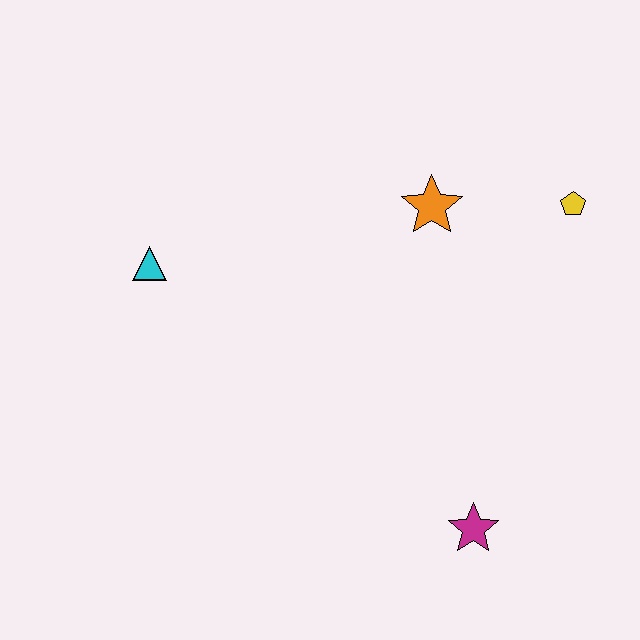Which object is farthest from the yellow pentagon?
The cyan triangle is farthest from the yellow pentagon.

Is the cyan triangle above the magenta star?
Yes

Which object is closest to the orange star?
The yellow pentagon is closest to the orange star.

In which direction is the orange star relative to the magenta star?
The orange star is above the magenta star.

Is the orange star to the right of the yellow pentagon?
No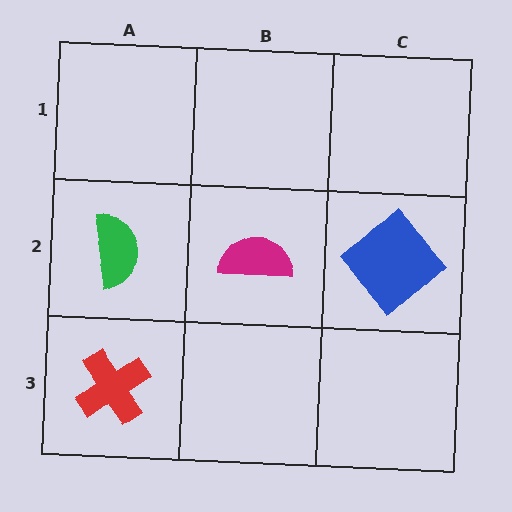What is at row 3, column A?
A red cross.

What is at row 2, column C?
A blue diamond.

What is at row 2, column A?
A green semicircle.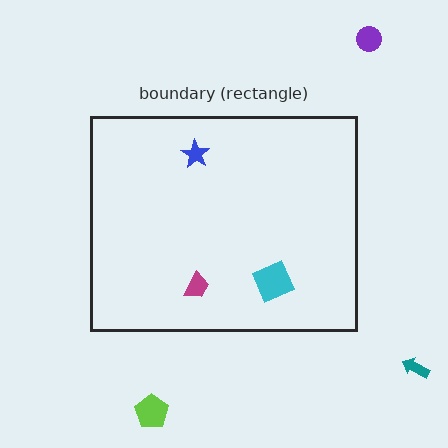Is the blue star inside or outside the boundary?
Inside.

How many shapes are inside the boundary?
3 inside, 3 outside.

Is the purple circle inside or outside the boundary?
Outside.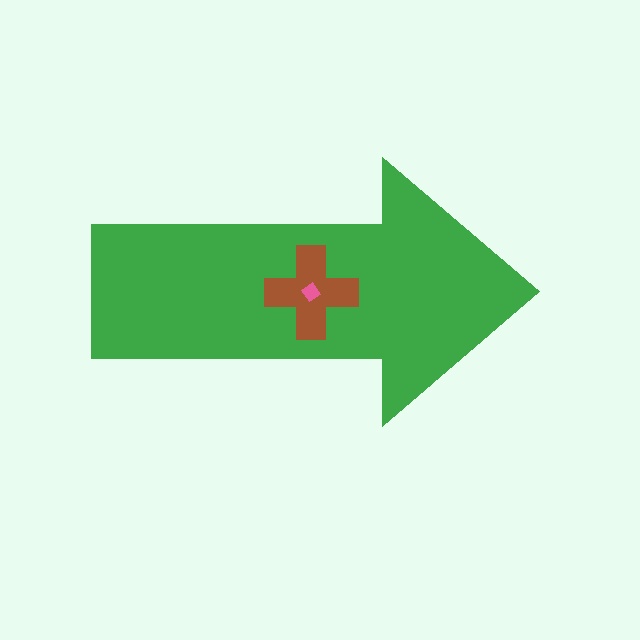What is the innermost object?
The pink diamond.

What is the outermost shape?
The green arrow.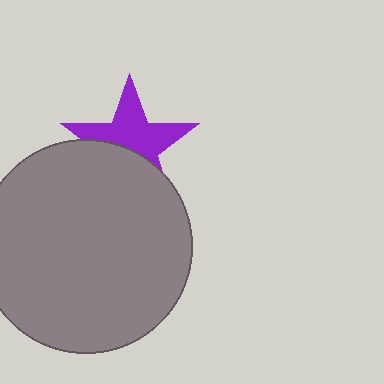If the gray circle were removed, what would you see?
You would see the complete purple star.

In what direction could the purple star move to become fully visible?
The purple star could move up. That would shift it out from behind the gray circle entirely.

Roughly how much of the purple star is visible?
About half of it is visible (roughly 57%).